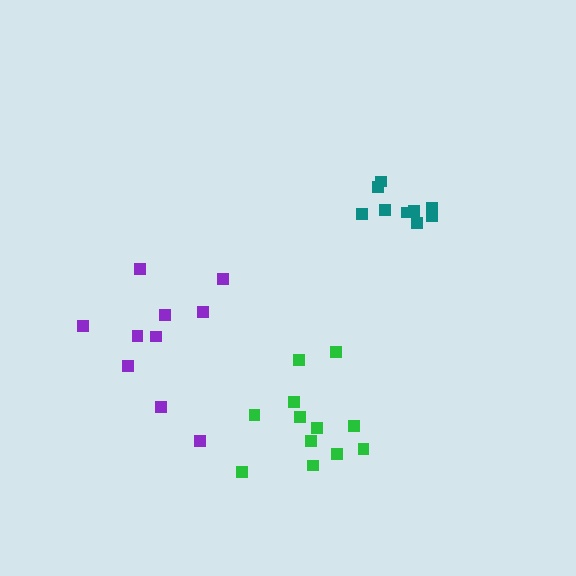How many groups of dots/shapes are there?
There are 3 groups.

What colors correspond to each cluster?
The clusters are colored: teal, purple, green.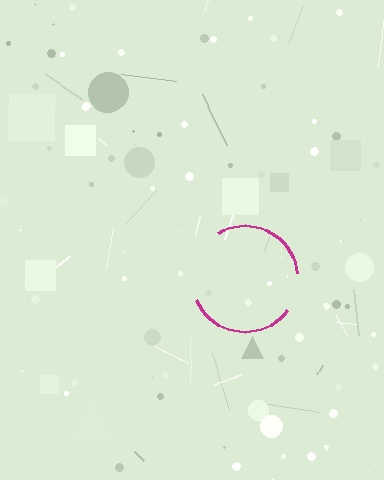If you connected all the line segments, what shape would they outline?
They would outline a circle.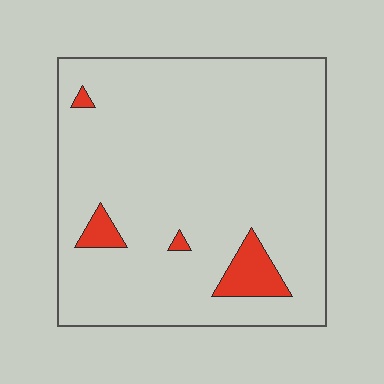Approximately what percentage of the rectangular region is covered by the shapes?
Approximately 5%.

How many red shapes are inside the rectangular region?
4.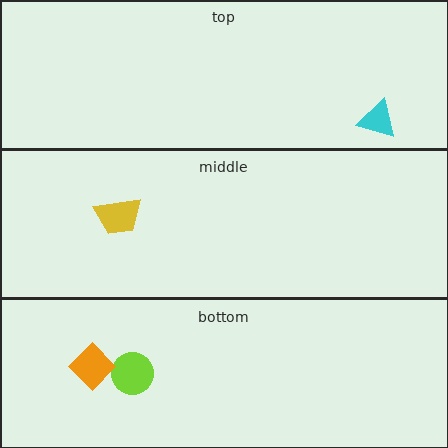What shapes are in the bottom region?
The lime circle, the orange diamond.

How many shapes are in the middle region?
1.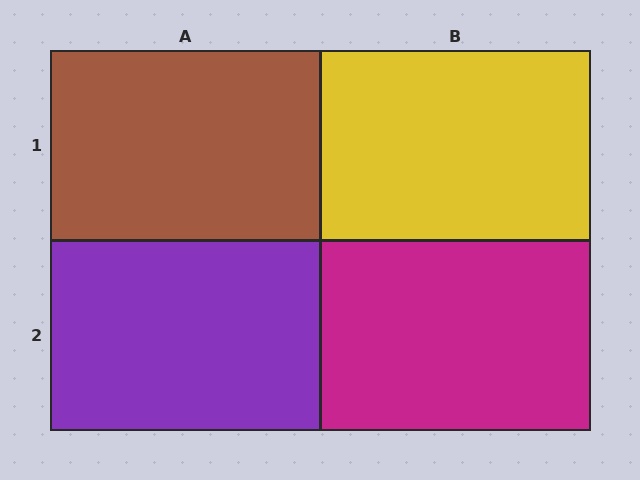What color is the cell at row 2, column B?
Magenta.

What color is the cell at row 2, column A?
Purple.